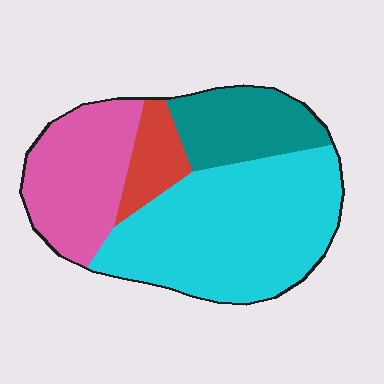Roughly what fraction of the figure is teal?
Teal covers 18% of the figure.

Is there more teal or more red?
Teal.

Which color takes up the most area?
Cyan, at roughly 50%.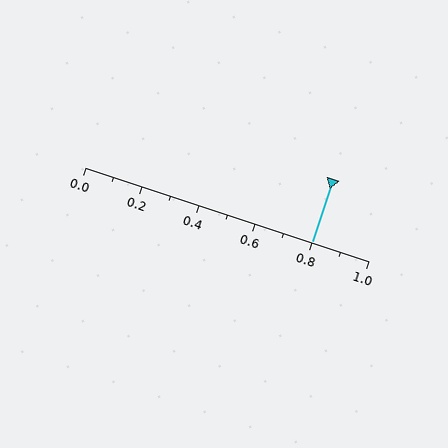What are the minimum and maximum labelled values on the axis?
The axis runs from 0.0 to 1.0.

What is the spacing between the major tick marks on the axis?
The major ticks are spaced 0.2 apart.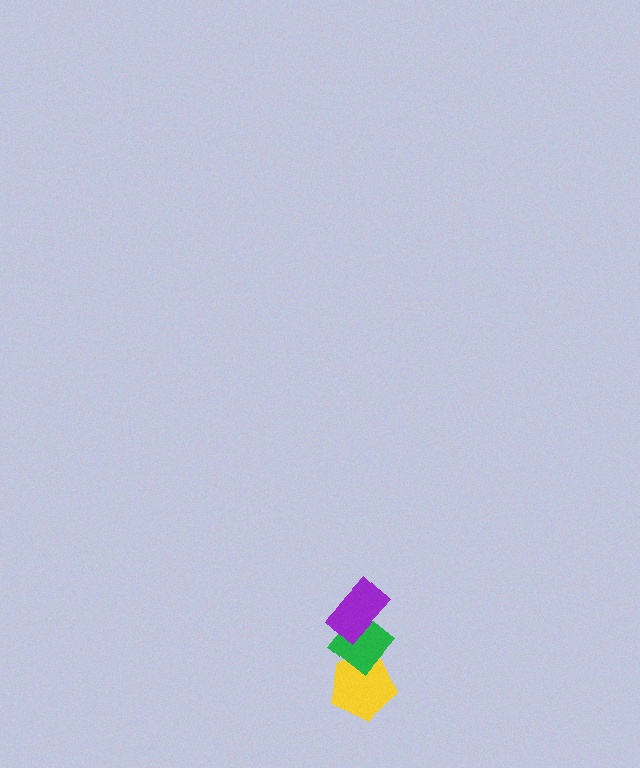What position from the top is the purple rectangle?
The purple rectangle is 1st from the top.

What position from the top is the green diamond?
The green diamond is 2nd from the top.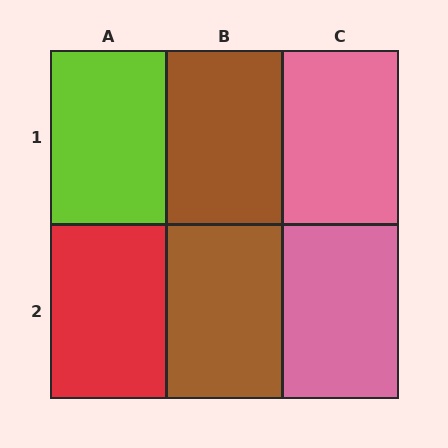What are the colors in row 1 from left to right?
Lime, brown, pink.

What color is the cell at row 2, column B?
Brown.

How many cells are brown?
2 cells are brown.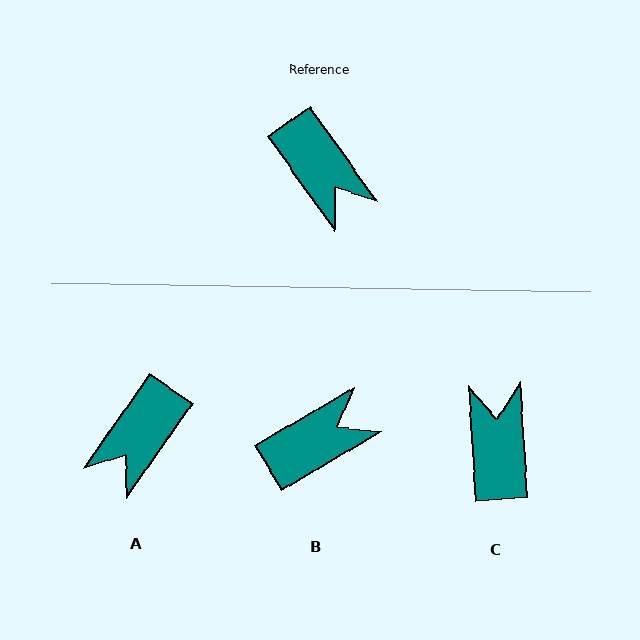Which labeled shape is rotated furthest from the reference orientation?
C, about 148 degrees away.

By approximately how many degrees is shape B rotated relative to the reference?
Approximately 85 degrees counter-clockwise.